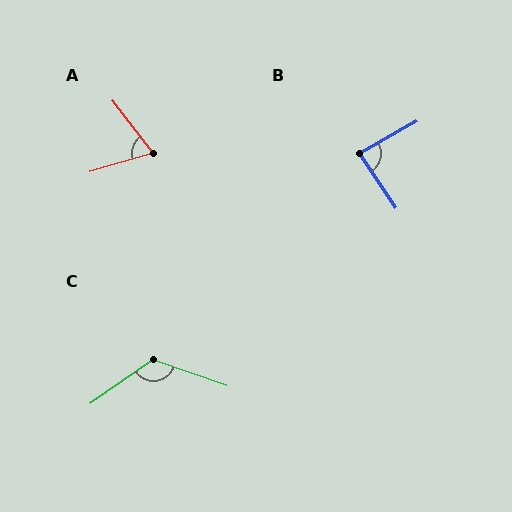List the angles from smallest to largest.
A (69°), B (86°), C (126°).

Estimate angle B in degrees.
Approximately 86 degrees.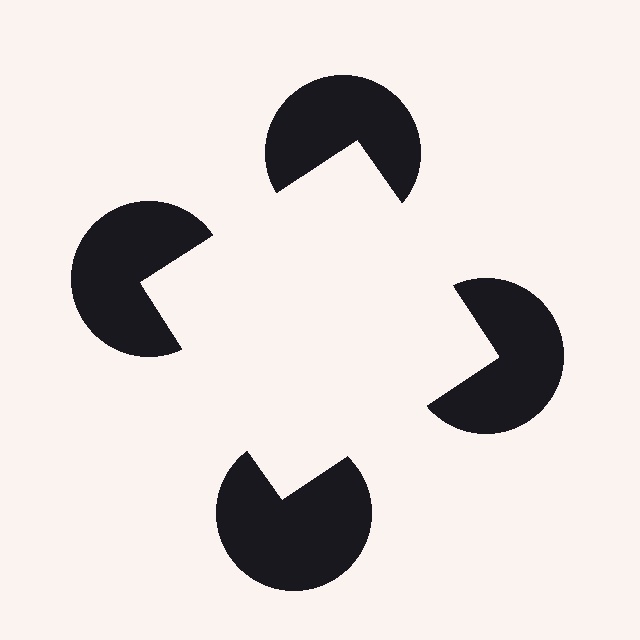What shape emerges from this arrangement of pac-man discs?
An illusory square — its edges are inferred from the aligned wedge cuts in the pac-man discs, not physically drawn.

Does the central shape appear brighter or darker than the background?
It typically appears slightly brighter than the background, even though no actual brightness change is drawn.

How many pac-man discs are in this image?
There are 4 — one at each vertex of the illusory square.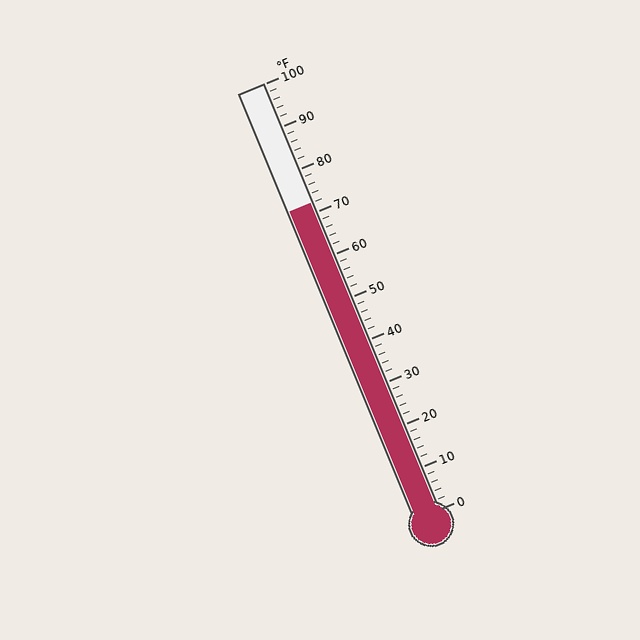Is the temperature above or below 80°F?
The temperature is below 80°F.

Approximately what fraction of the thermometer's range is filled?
The thermometer is filled to approximately 70% of its range.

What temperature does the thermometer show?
The thermometer shows approximately 72°F.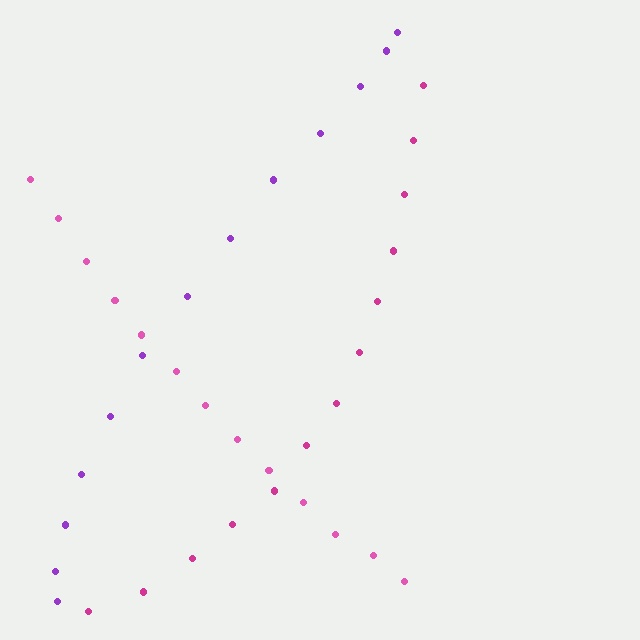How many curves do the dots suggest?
There are 3 distinct paths.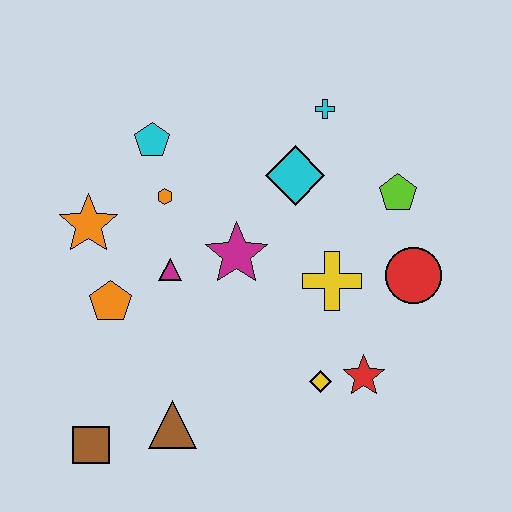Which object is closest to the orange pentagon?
The magenta triangle is closest to the orange pentagon.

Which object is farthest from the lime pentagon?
The brown square is farthest from the lime pentagon.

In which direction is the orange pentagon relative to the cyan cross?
The orange pentagon is to the left of the cyan cross.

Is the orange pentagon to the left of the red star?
Yes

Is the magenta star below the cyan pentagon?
Yes